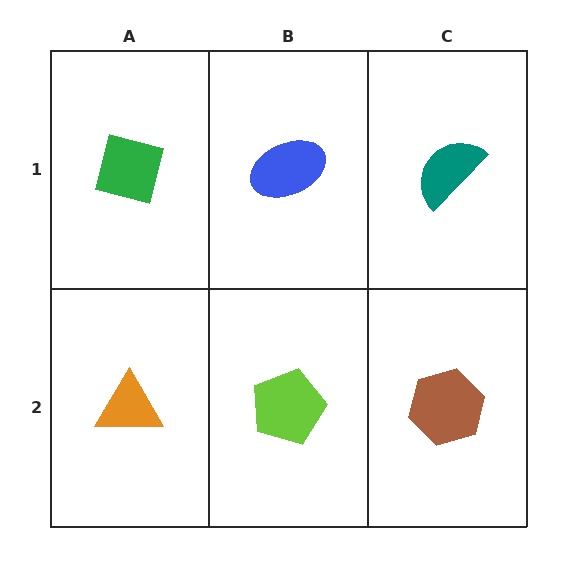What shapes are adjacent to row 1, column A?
An orange triangle (row 2, column A), a blue ellipse (row 1, column B).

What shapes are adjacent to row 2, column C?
A teal semicircle (row 1, column C), a lime pentagon (row 2, column B).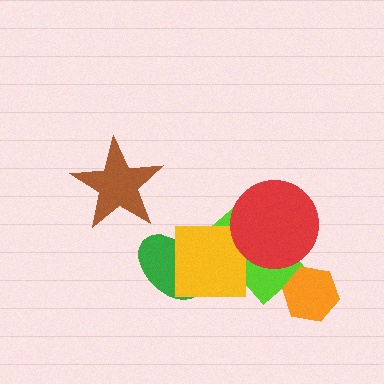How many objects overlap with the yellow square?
3 objects overlap with the yellow square.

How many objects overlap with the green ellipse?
1 object overlaps with the green ellipse.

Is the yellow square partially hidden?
Yes, it is partially covered by another shape.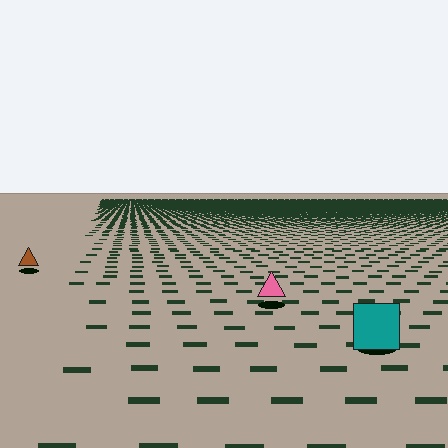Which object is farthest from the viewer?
The brown triangle is farthest from the viewer. It appears smaller and the ground texture around it is denser.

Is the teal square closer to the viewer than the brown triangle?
Yes. The teal square is closer — you can tell from the texture gradient: the ground texture is coarser near it.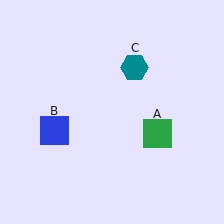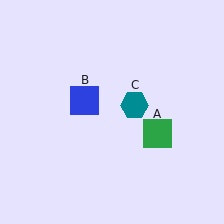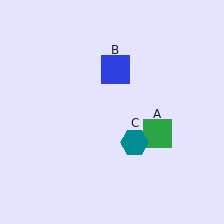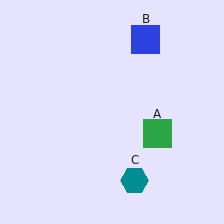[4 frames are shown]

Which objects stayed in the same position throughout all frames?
Green square (object A) remained stationary.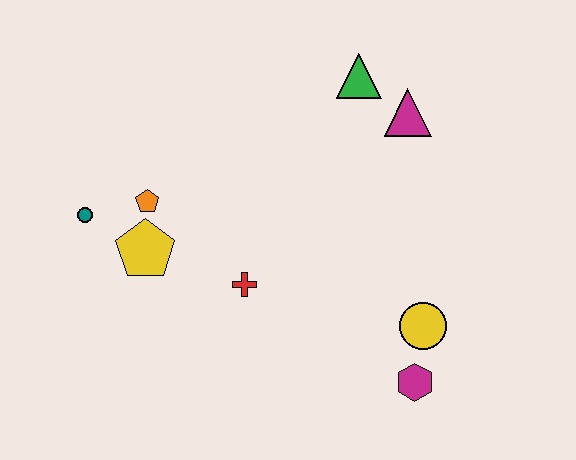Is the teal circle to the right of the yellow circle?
No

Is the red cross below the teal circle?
Yes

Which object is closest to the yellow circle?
The magenta hexagon is closest to the yellow circle.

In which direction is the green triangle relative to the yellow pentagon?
The green triangle is to the right of the yellow pentagon.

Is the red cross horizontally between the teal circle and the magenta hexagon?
Yes